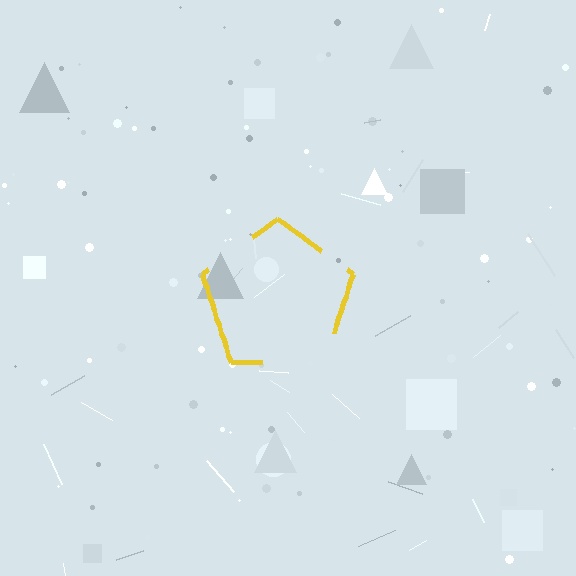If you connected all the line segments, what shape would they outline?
They would outline a pentagon.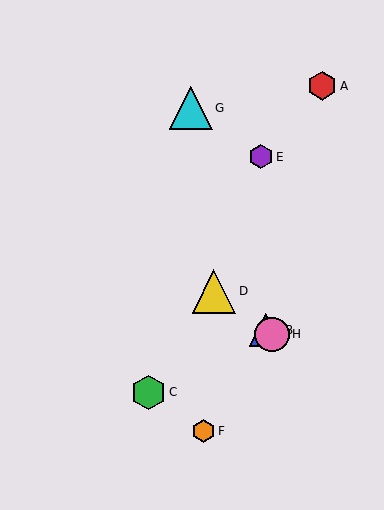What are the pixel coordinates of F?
Object F is at (204, 431).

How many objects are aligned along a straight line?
3 objects (B, D, H) are aligned along a straight line.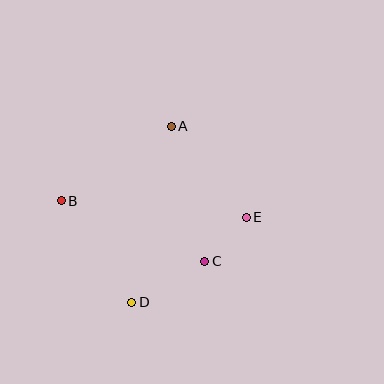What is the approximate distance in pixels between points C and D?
The distance between C and D is approximately 84 pixels.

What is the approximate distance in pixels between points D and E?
The distance between D and E is approximately 142 pixels.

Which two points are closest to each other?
Points C and E are closest to each other.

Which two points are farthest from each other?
Points B and E are farthest from each other.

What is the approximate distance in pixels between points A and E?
The distance between A and E is approximately 118 pixels.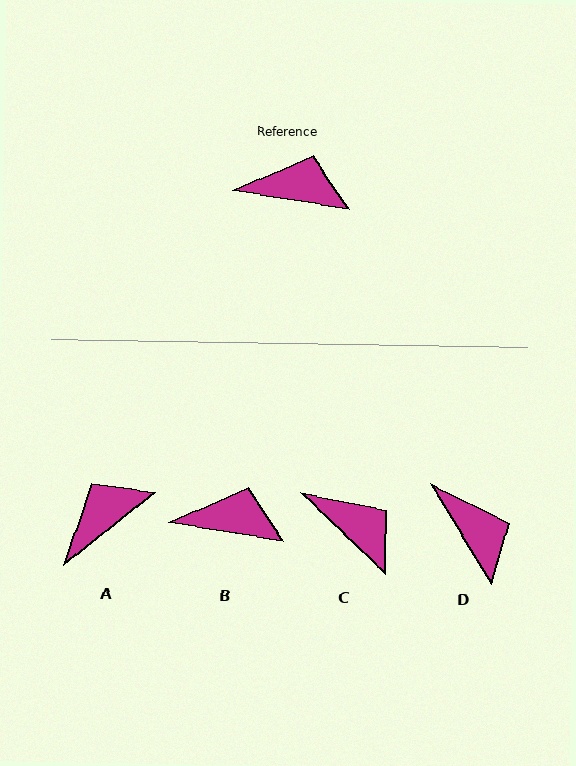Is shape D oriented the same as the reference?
No, it is off by about 50 degrees.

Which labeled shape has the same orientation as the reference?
B.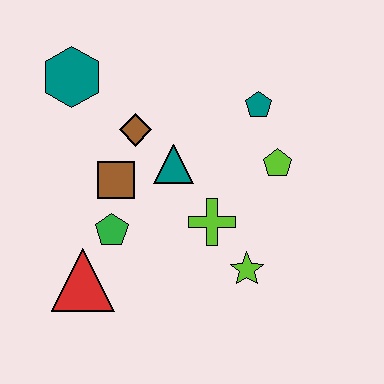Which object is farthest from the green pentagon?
The teal pentagon is farthest from the green pentagon.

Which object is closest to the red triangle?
The green pentagon is closest to the red triangle.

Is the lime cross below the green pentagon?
No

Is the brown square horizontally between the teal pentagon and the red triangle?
Yes